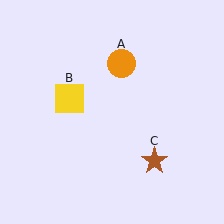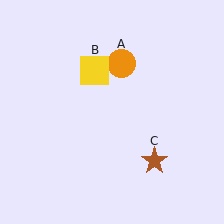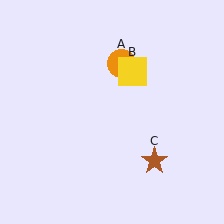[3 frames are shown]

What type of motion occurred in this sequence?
The yellow square (object B) rotated clockwise around the center of the scene.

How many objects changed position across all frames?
1 object changed position: yellow square (object B).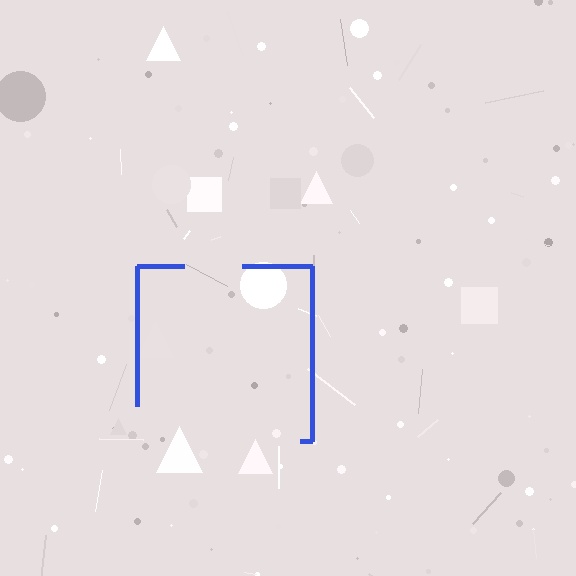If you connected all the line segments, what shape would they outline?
They would outline a square.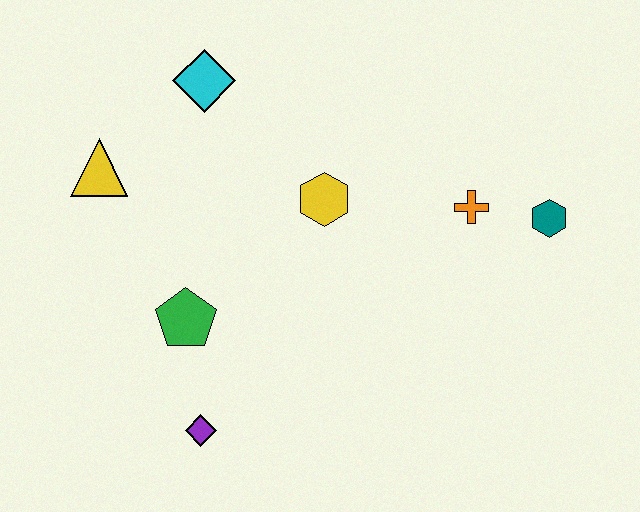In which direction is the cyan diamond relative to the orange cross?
The cyan diamond is to the left of the orange cross.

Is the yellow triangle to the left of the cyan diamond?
Yes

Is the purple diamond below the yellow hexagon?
Yes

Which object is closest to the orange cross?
The teal hexagon is closest to the orange cross.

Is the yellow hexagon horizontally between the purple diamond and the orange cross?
Yes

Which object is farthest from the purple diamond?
The teal hexagon is farthest from the purple diamond.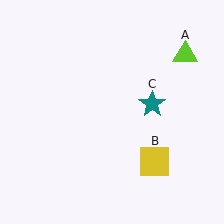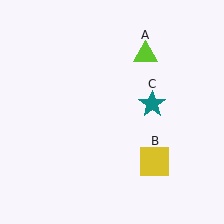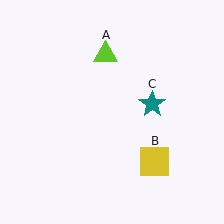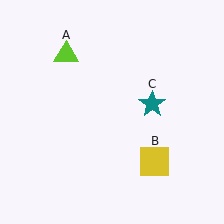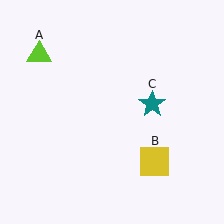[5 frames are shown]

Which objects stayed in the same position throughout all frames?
Yellow square (object B) and teal star (object C) remained stationary.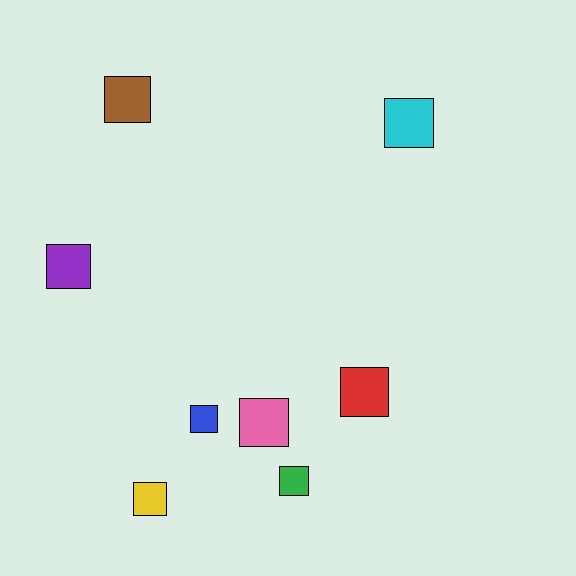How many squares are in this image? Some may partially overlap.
There are 8 squares.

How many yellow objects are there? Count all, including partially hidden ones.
There is 1 yellow object.